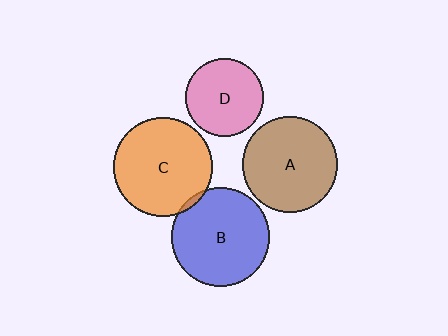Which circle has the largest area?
Circle C (orange).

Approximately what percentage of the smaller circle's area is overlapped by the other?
Approximately 5%.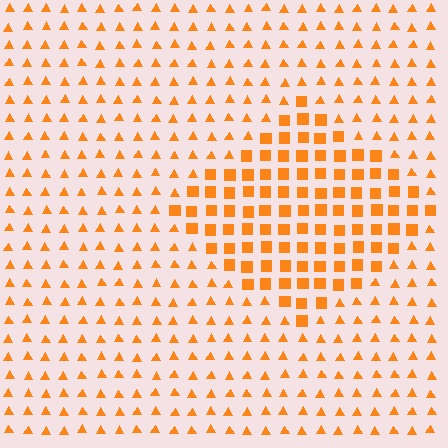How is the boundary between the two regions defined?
The boundary is defined by a change in element shape: squares inside vs. triangles outside. All elements share the same color and spacing.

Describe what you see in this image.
The image is filled with small orange elements arranged in a uniform grid. A diamond-shaped region contains squares, while the surrounding area contains triangles. The boundary is defined purely by the change in element shape.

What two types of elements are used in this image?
The image uses squares inside the diamond region and triangles outside it.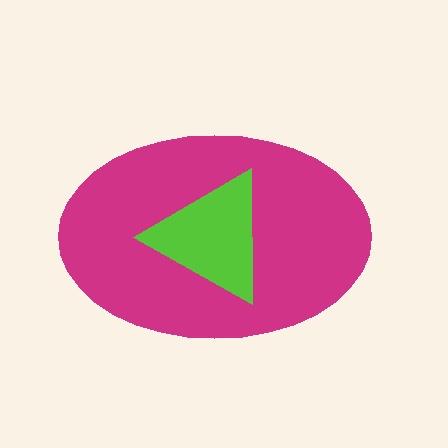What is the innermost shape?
The lime triangle.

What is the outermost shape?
The magenta ellipse.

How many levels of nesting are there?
2.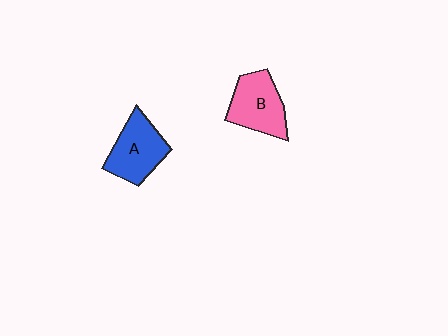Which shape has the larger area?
Shape A (blue).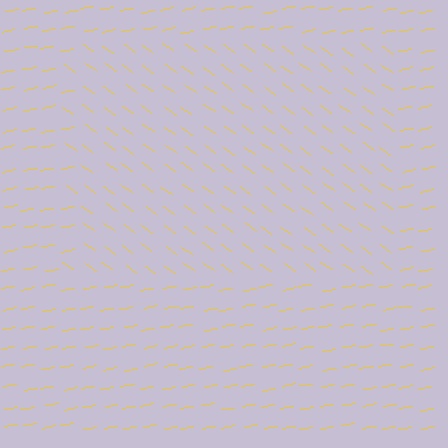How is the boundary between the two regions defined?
The boundary is defined purely by a change in line orientation (approximately 45 degrees difference). All lines are the same color and thickness.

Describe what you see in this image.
The image is filled with small yellow line segments. A rectangle region in the image has lines oriented differently from the surrounding lines, creating a visible texture boundary.